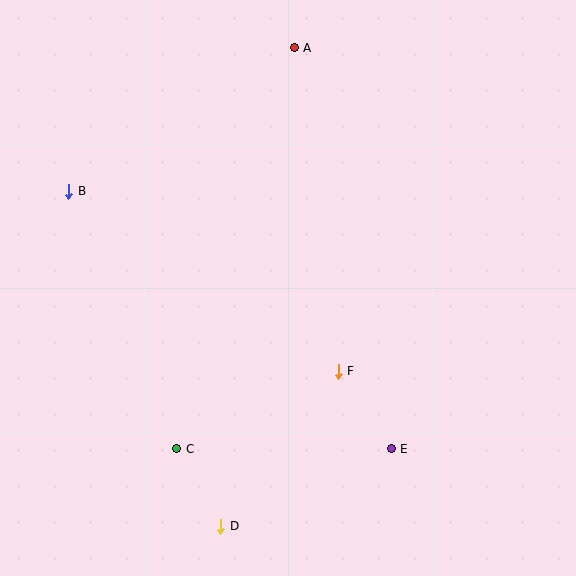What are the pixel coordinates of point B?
Point B is at (69, 191).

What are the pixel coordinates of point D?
Point D is at (221, 526).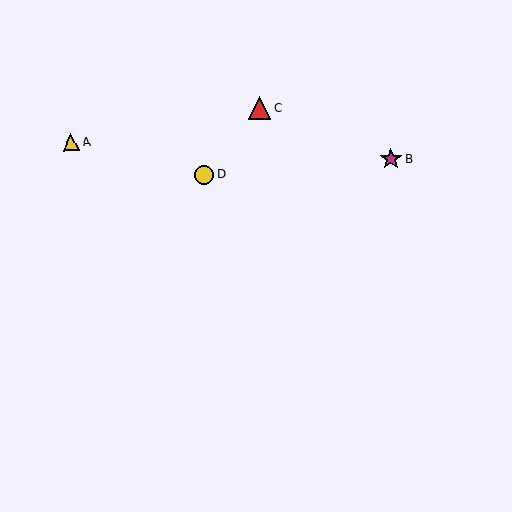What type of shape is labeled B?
Shape B is a magenta star.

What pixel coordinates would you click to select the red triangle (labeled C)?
Click at (260, 108) to select the red triangle C.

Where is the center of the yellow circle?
The center of the yellow circle is at (204, 175).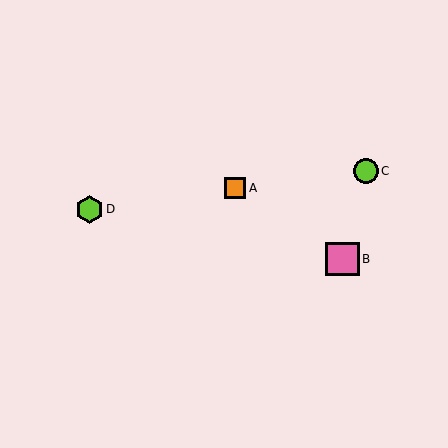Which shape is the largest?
The pink square (labeled B) is the largest.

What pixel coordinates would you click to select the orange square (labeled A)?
Click at (235, 188) to select the orange square A.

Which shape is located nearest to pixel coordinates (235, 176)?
The orange square (labeled A) at (235, 188) is nearest to that location.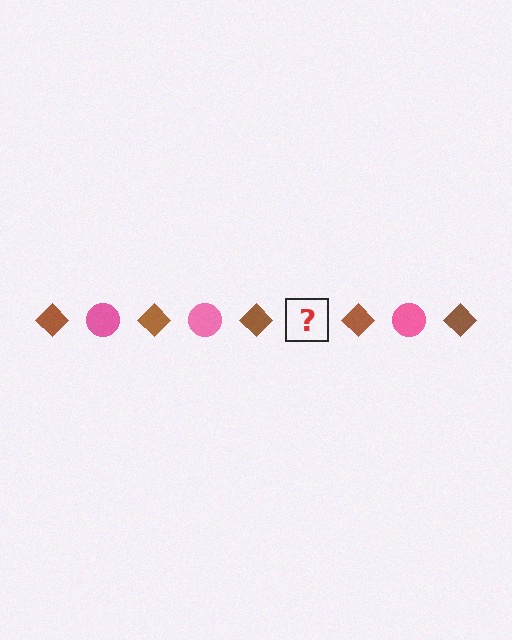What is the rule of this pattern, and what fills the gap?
The rule is that the pattern alternates between brown diamond and pink circle. The gap should be filled with a pink circle.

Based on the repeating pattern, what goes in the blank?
The blank should be a pink circle.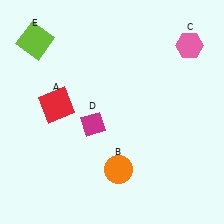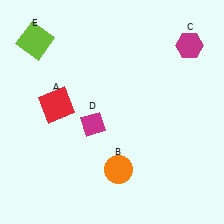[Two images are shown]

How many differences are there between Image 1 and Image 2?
There is 1 difference between the two images.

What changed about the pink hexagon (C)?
In Image 1, C is pink. In Image 2, it changed to magenta.